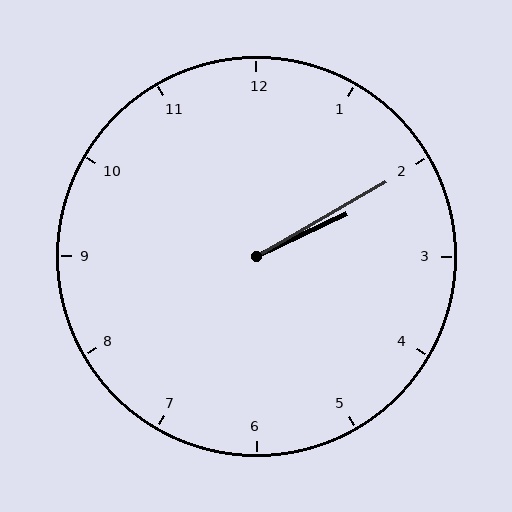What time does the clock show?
2:10.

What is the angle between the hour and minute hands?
Approximately 5 degrees.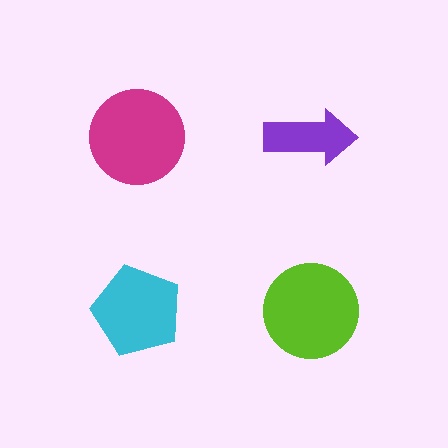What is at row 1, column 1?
A magenta circle.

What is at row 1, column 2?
A purple arrow.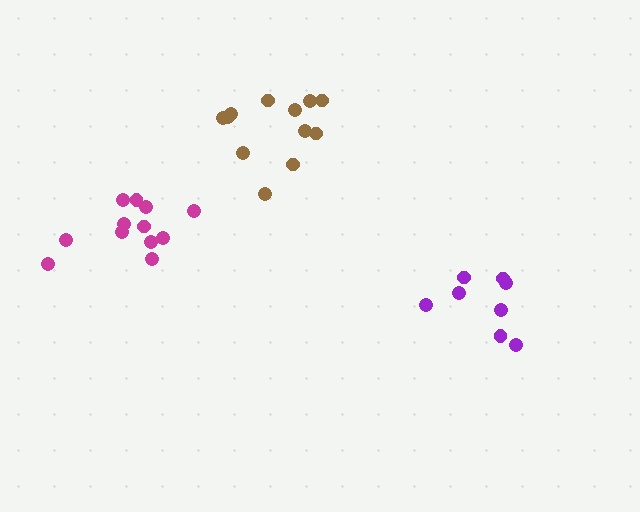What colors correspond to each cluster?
The clusters are colored: purple, magenta, brown.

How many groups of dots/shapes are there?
There are 3 groups.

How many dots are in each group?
Group 1: 8 dots, Group 2: 12 dots, Group 3: 12 dots (32 total).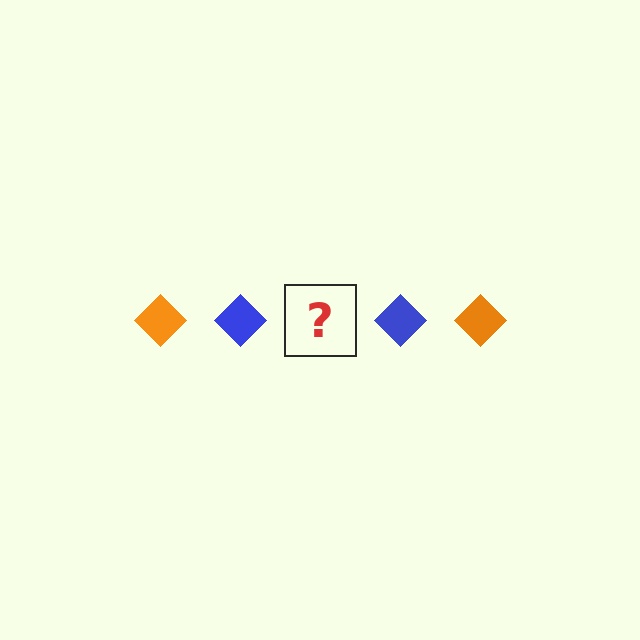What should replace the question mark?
The question mark should be replaced with an orange diamond.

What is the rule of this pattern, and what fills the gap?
The rule is that the pattern cycles through orange, blue diamonds. The gap should be filled with an orange diamond.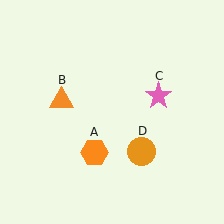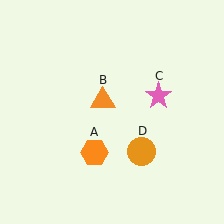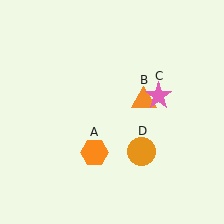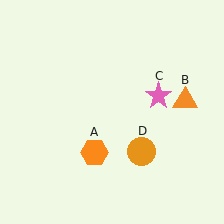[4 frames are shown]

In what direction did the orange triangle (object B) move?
The orange triangle (object B) moved right.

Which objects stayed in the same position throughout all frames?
Orange hexagon (object A) and pink star (object C) and orange circle (object D) remained stationary.